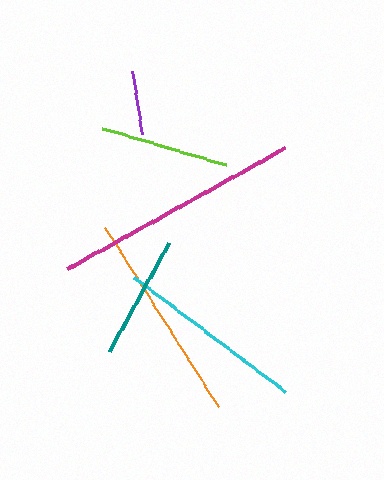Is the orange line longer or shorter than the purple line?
The orange line is longer than the purple line.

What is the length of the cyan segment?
The cyan segment is approximately 191 pixels long.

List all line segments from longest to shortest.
From longest to shortest: magenta, orange, cyan, lime, teal, purple.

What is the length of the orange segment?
The orange segment is approximately 213 pixels long.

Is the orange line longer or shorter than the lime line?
The orange line is longer than the lime line.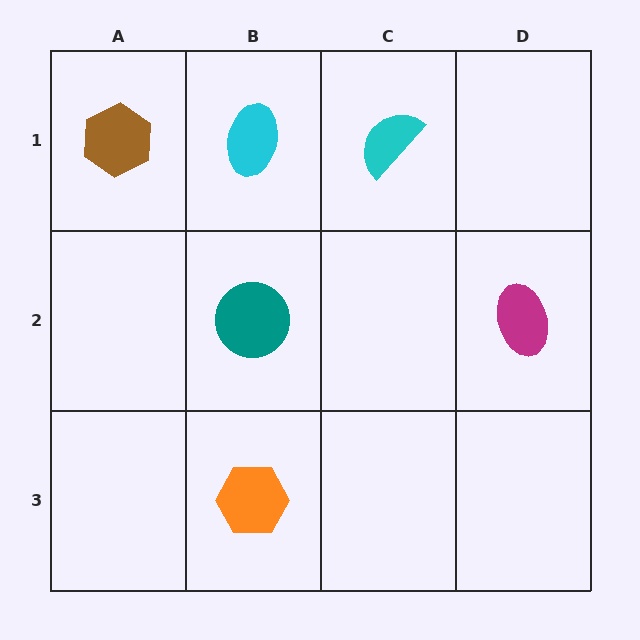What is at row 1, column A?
A brown hexagon.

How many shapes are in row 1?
3 shapes.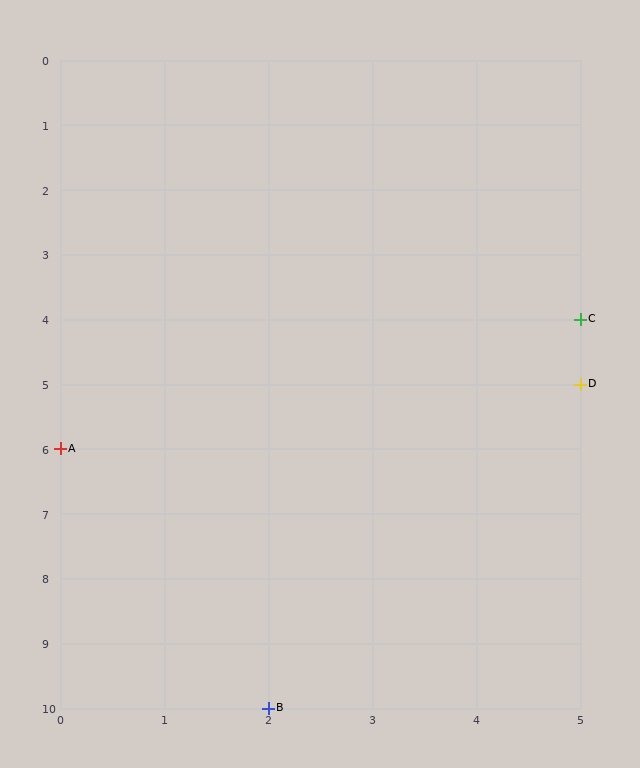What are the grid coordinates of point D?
Point D is at grid coordinates (5, 5).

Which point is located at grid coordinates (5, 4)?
Point C is at (5, 4).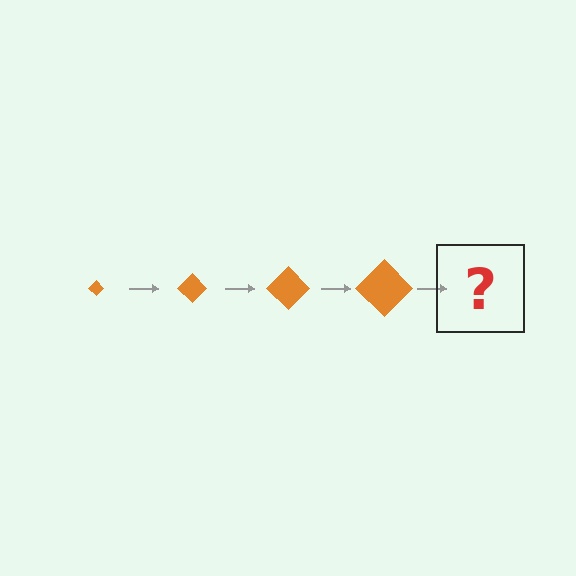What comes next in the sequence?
The next element should be an orange diamond, larger than the previous one.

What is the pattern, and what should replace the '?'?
The pattern is that the diamond gets progressively larger each step. The '?' should be an orange diamond, larger than the previous one.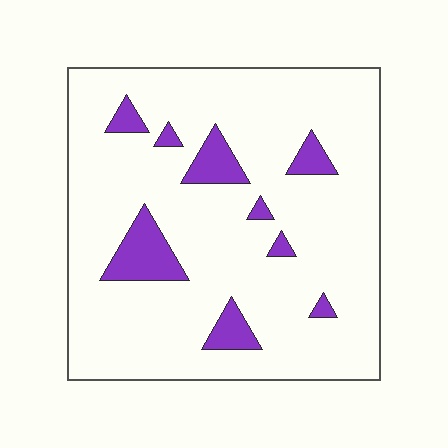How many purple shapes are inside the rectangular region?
9.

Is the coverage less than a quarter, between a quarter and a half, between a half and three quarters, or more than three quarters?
Less than a quarter.